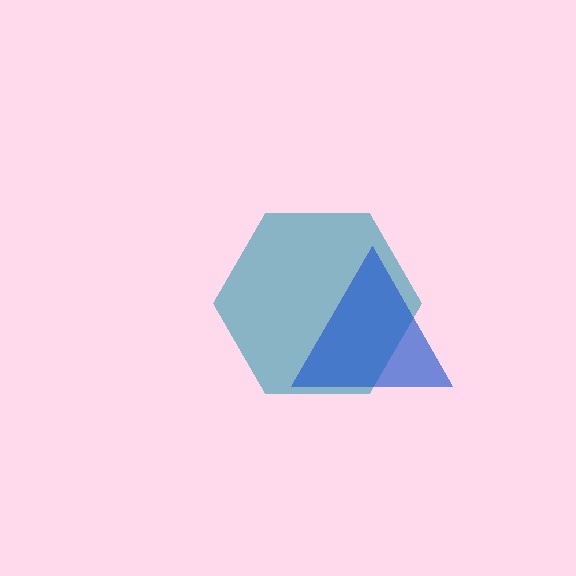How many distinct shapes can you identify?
There are 2 distinct shapes: a teal hexagon, a blue triangle.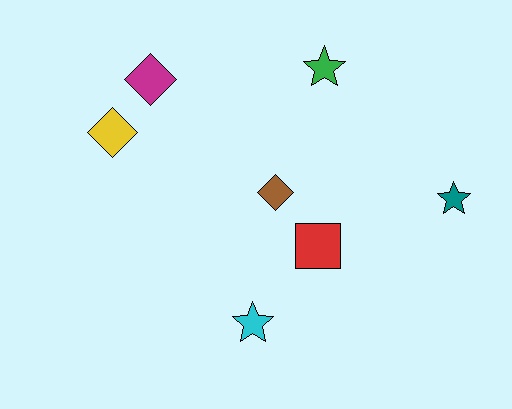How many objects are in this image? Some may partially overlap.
There are 7 objects.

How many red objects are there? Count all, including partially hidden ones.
There is 1 red object.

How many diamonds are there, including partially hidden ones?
There are 3 diamonds.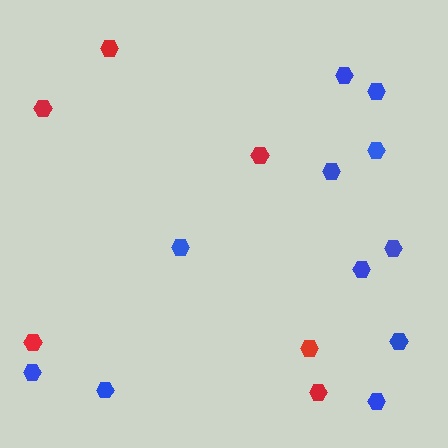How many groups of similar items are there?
There are 2 groups: one group of red hexagons (6) and one group of blue hexagons (11).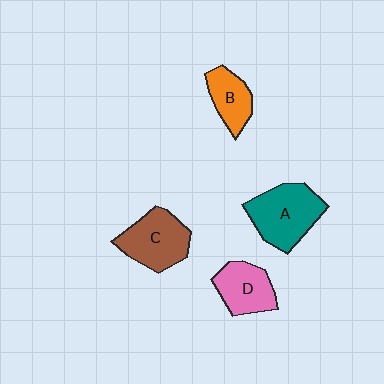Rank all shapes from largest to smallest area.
From largest to smallest: A (teal), C (brown), D (pink), B (orange).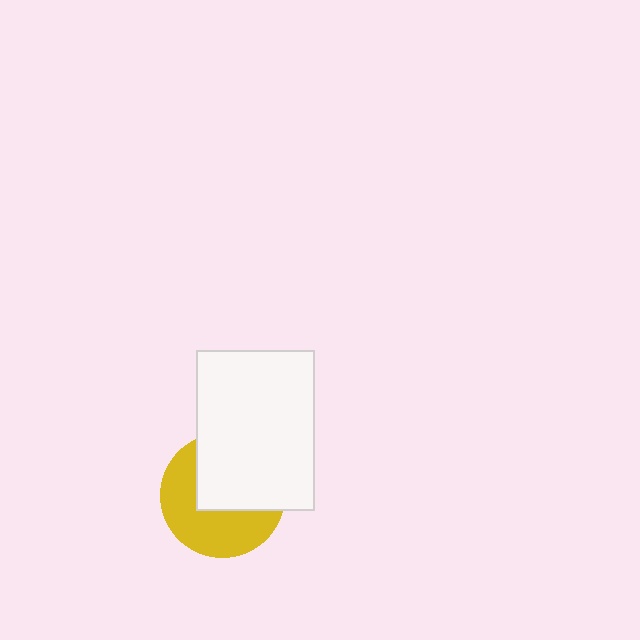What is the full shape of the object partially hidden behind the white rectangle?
The partially hidden object is a yellow circle.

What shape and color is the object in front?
The object in front is a white rectangle.